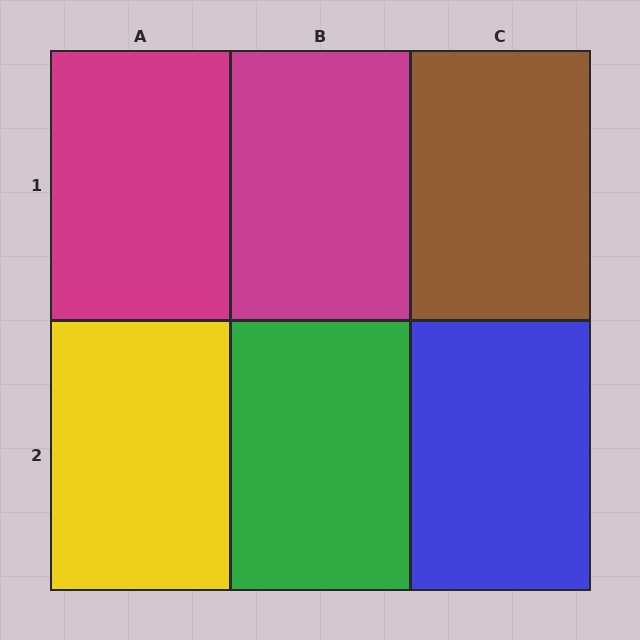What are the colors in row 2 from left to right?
Yellow, green, blue.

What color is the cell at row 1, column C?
Brown.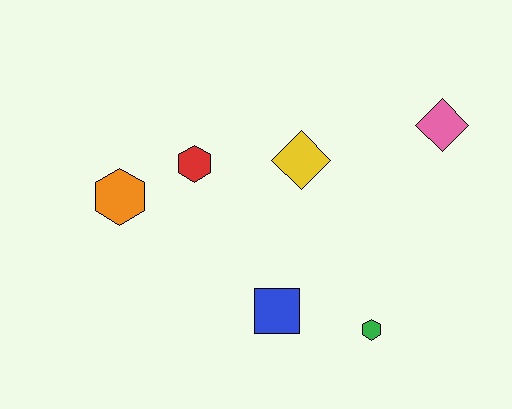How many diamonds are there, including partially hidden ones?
There are 2 diamonds.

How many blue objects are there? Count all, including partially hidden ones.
There is 1 blue object.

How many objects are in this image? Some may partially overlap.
There are 6 objects.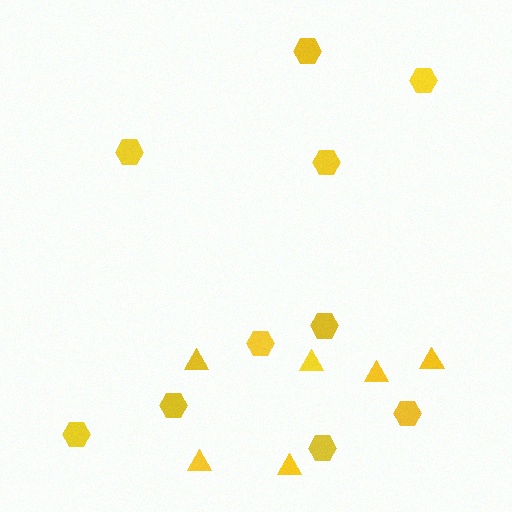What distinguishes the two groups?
There are 2 groups: one group of hexagons (10) and one group of triangles (6).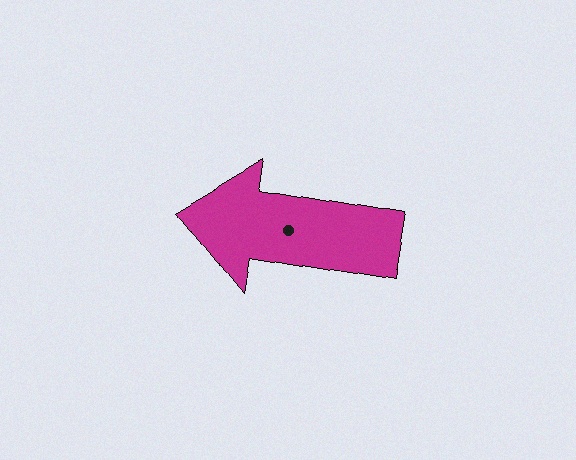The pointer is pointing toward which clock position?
Roughly 9 o'clock.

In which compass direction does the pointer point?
West.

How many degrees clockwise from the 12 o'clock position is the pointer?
Approximately 280 degrees.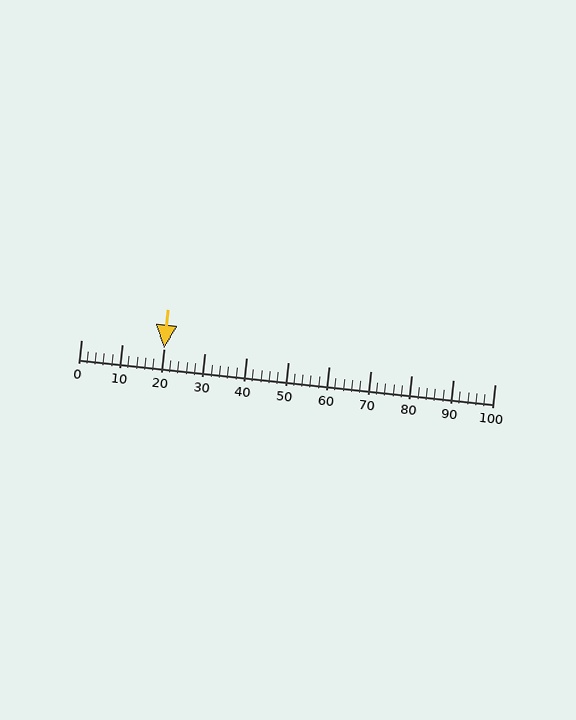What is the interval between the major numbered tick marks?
The major tick marks are spaced 10 units apart.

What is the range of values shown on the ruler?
The ruler shows values from 0 to 100.